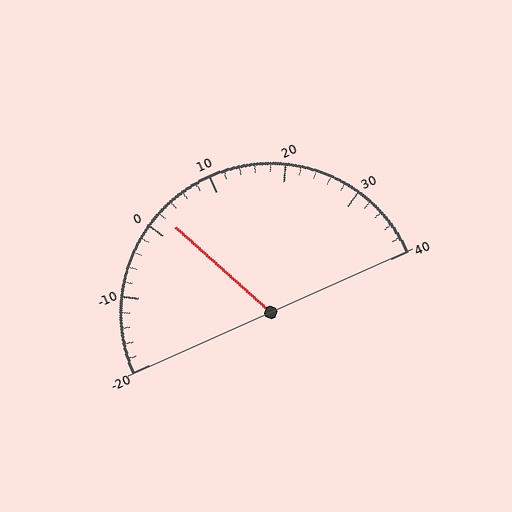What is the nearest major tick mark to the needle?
The nearest major tick mark is 0.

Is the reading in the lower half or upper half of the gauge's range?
The reading is in the lower half of the range (-20 to 40).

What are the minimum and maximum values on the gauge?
The gauge ranges from -20 to 40.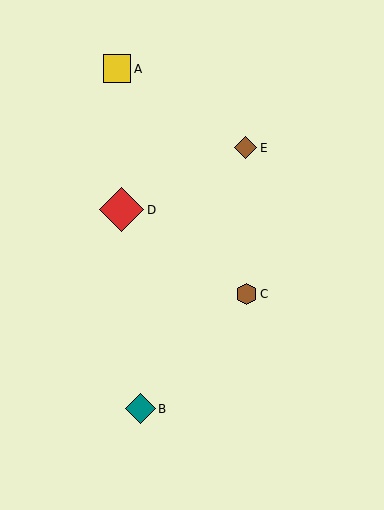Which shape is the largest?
The red diamond (labeled D) is the largest.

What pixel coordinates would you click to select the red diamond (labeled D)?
Click at (122, 210) to select the red diamond D.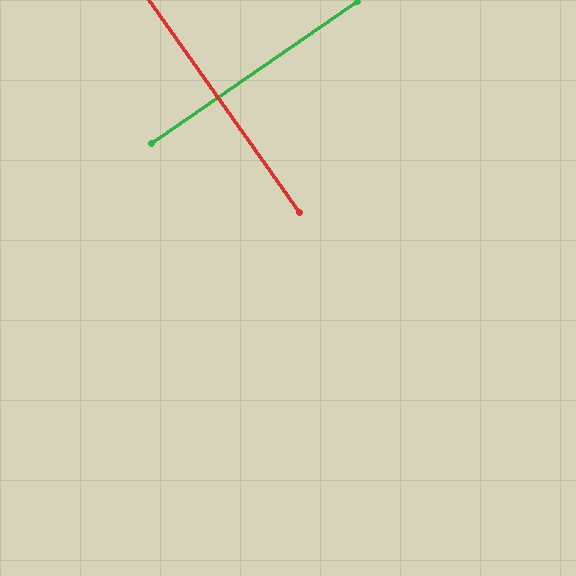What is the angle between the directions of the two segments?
Approximately 89 degrees.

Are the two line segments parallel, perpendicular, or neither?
Perpendicular — they meet at approximately 89°.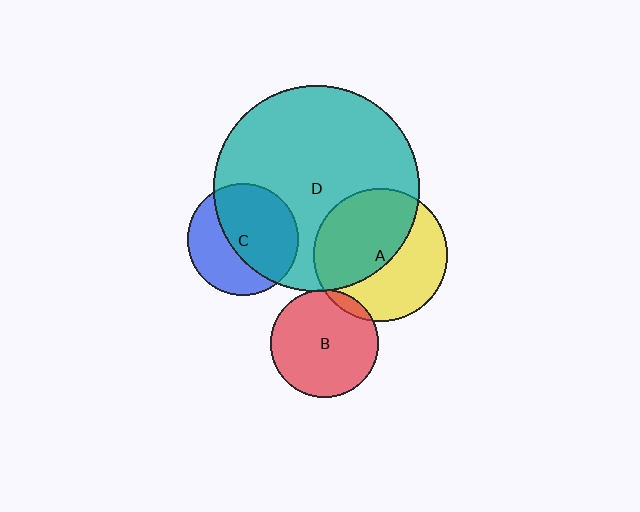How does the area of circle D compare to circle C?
Approximately 3.4 times.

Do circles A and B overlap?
Yes.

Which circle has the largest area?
Circle D (teal).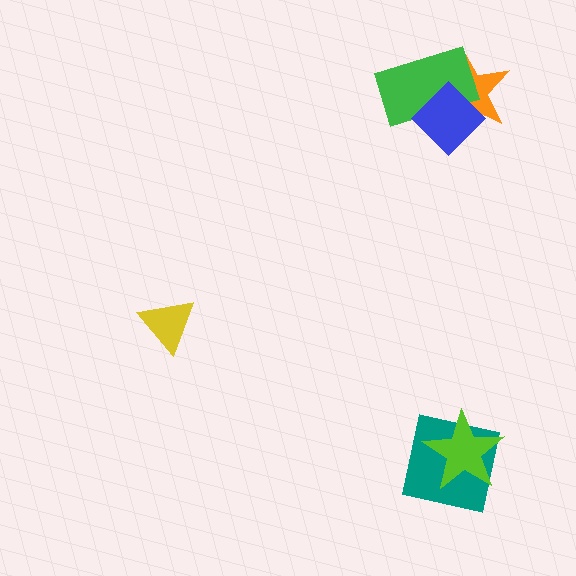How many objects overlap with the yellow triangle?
0 objects overlap with the yellow triangle.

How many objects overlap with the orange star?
2 objects overlap with the orange star.